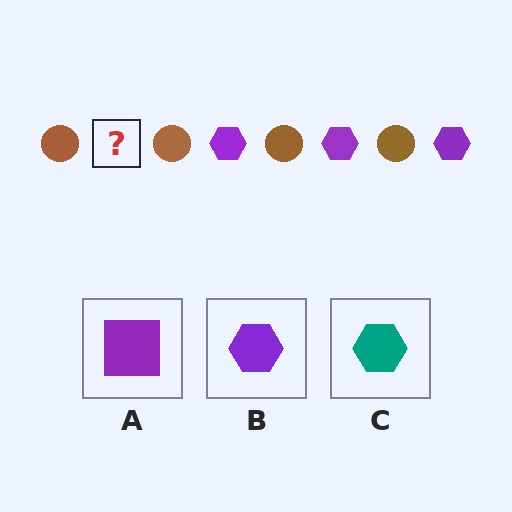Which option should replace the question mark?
Option B.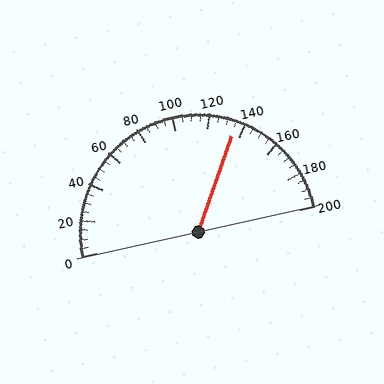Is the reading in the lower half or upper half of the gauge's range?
The reading is in the upper half of the range (0 to 200).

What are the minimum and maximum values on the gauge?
The gauge ranges from 0 to 200.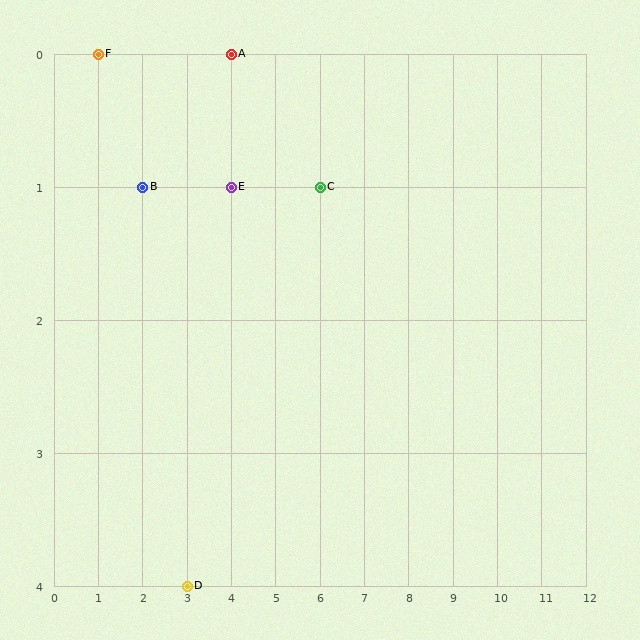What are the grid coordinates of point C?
Point C is at grid coordinates (6, 1).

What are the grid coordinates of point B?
Point B is at grid coordinates (2, 1).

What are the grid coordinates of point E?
Point E is at grid coordinates (4, 1).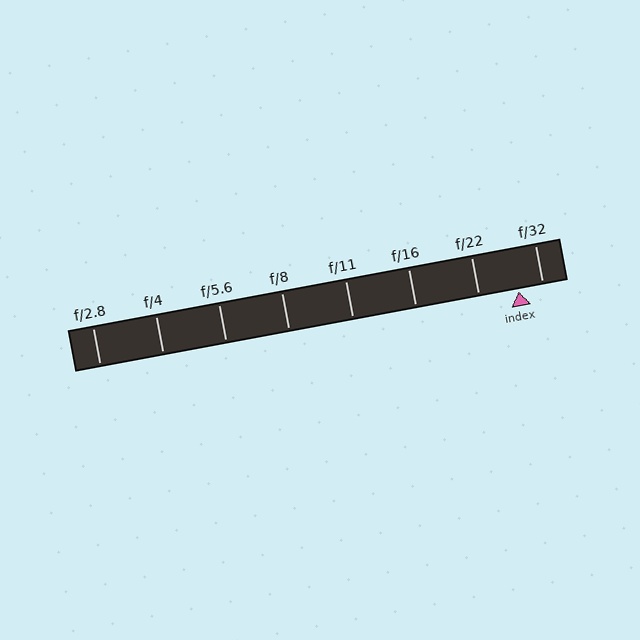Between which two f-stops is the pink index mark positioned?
The index mark is between f/22 and f/32.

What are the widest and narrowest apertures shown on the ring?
The widest aperture shown is f/2.8 and the narrowest is f/32.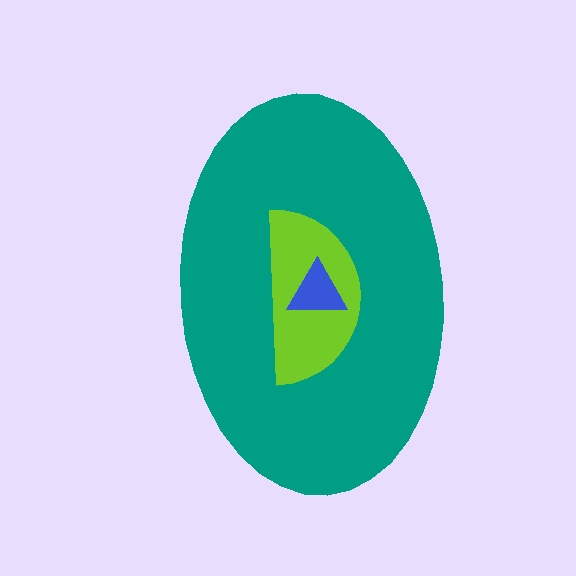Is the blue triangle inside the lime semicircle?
Yes.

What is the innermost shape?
The blue triangle.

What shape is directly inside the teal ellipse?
The lime semicircle.